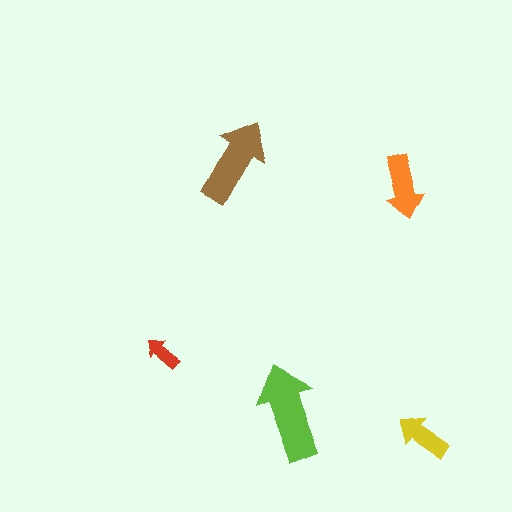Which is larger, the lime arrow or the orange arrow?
The lime one.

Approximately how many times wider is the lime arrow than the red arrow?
About 2.5 times wider.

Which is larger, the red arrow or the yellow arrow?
The yellow one.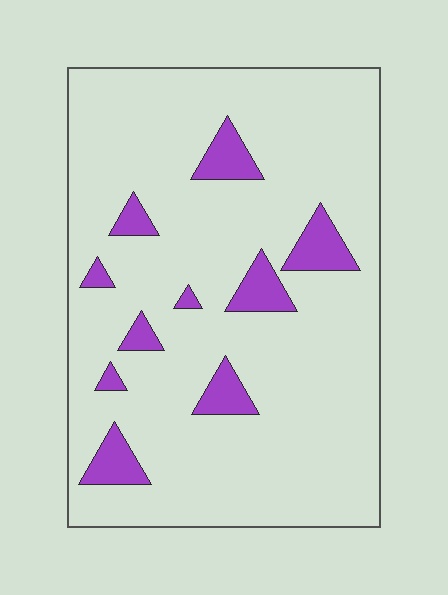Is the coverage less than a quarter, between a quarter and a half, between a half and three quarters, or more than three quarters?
Less than a quarter.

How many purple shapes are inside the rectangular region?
10.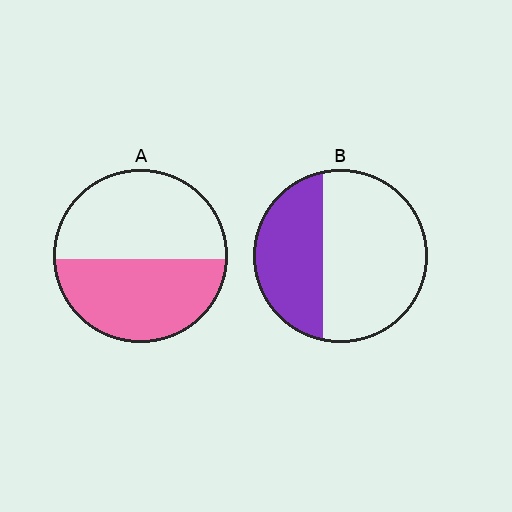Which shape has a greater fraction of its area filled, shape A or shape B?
Shape A.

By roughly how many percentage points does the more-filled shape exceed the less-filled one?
By roughly 10 percentage points (A over B).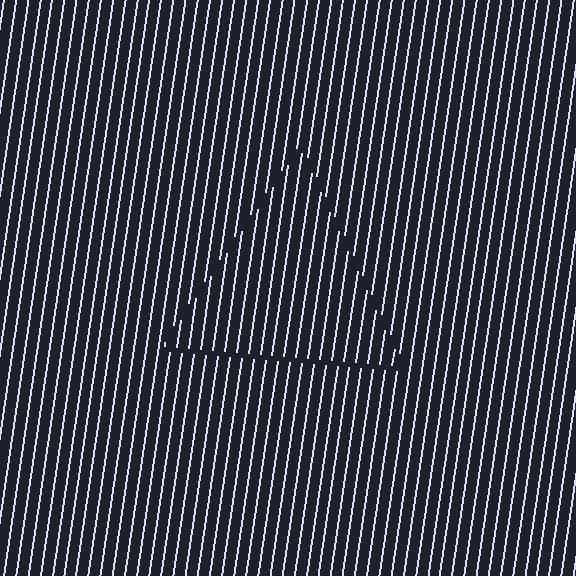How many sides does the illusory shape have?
3 sides — the line-ends trace a triangle.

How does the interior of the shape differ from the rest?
The interior of the shape contains the same grating, shifted by half a period — the contour is defined by the phase discontinuity where line-ends from the inner and outer gratings abut.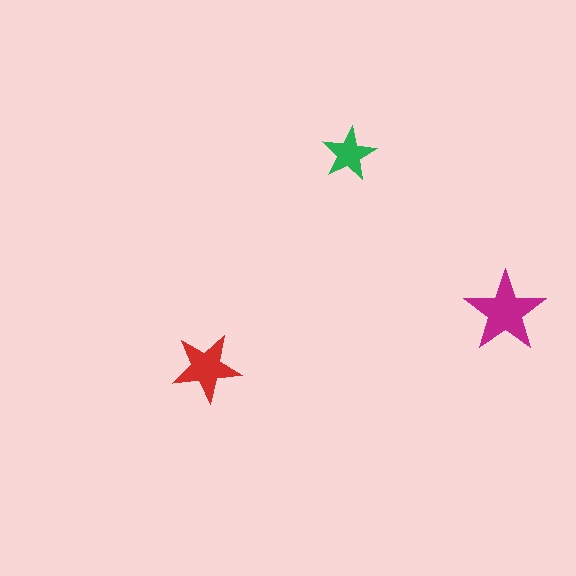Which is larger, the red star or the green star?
The red one.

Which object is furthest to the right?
The magenta star is rightmost.